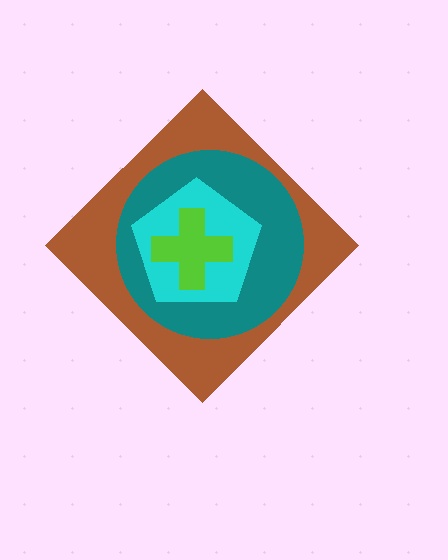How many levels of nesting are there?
4.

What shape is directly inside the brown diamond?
The teal circle.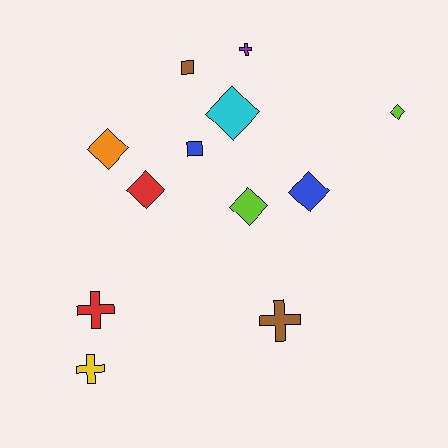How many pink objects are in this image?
There are no pink objects.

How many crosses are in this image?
There are 4 crosses.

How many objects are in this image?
There are 12 objects.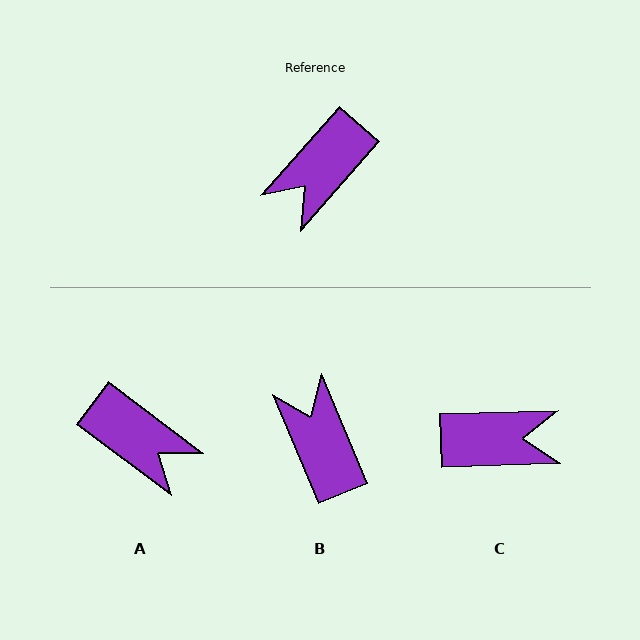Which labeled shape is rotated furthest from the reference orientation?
C, about 133 degrees away.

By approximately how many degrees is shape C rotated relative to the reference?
Approximately 133 degrees counter-clockwise.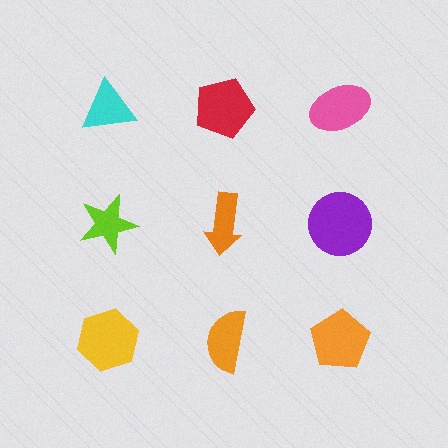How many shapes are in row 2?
3 shapes.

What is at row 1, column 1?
A cyan triangle.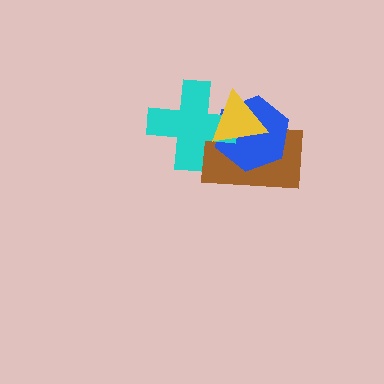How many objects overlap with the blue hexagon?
3 objects overlap with the blue hexagon.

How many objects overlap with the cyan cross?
3 objects overlap with the cyan cross.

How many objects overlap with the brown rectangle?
3 objects overlap with the brown rectangle.